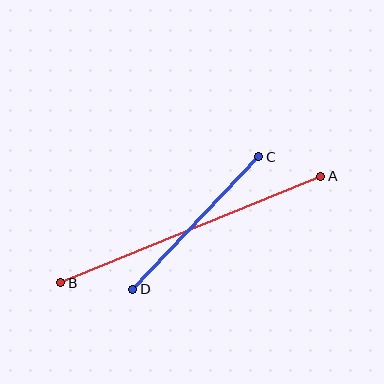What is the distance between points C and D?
The distance is approximately 183 pixels.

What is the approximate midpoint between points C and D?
The midpoint is at approximately (196, 223) pixels.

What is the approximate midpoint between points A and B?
The midpoint is at approximately (191, 229) pixels.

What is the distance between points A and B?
The distance is approximately 281 pixels.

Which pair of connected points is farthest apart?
Points A and B are farthest apart.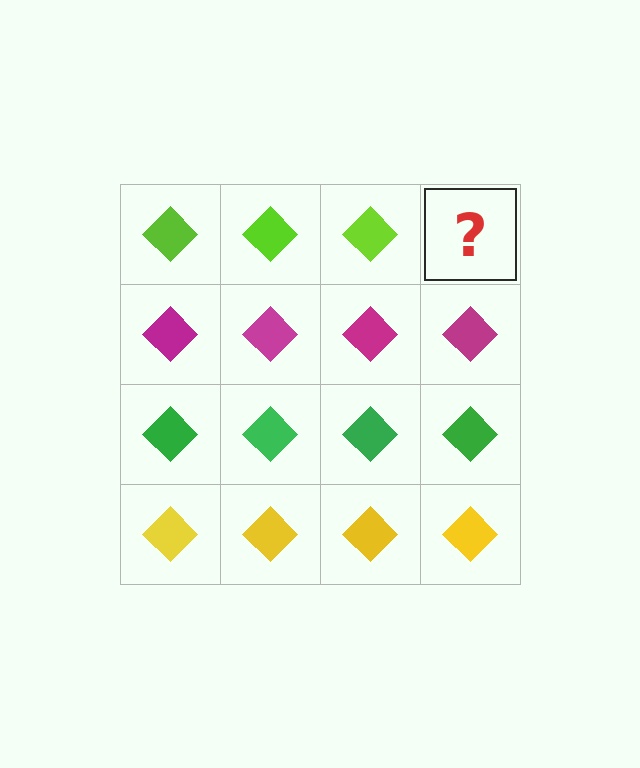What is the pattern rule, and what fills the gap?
The rule is that each row has a consistent color. The gap should be filled with a lime diamond.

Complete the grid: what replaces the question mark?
The question mark should be replaced with a lime diamond.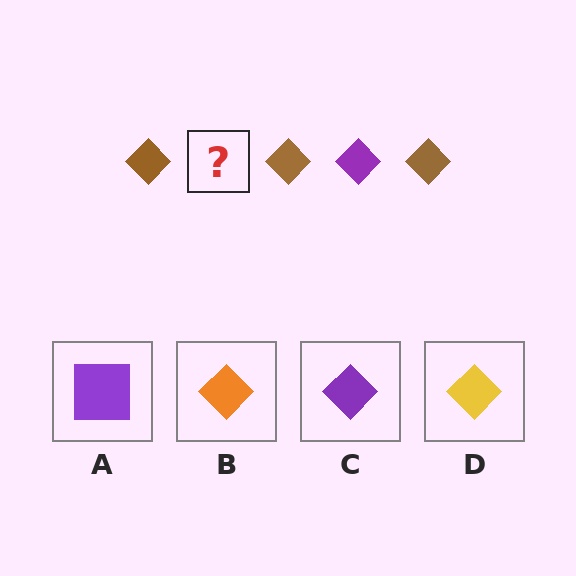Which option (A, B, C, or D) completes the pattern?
C.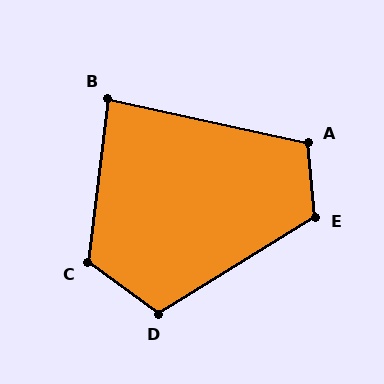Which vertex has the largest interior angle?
C, at approximately 119 degrees.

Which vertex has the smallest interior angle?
B, at approximately 85 degrees.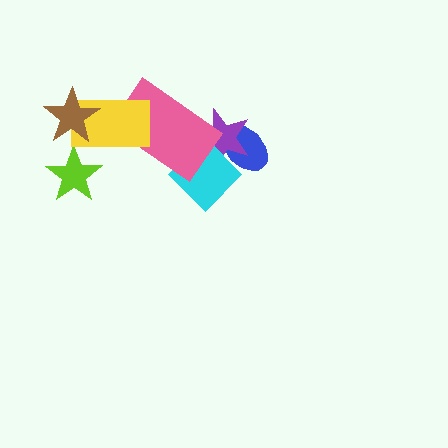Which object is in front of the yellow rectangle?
The brown star is in front of the yellow rectangle.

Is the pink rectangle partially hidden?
Yes, it is partially covered by another shape.